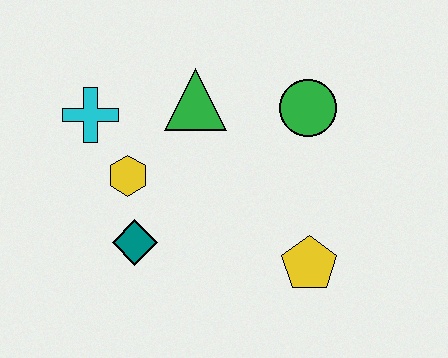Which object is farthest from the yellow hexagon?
The yellow pentagon is farthest from the yellow hexagon.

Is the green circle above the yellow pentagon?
Yes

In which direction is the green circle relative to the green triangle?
The green circle is to the right of the green triangle.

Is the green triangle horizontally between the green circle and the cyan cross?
Yes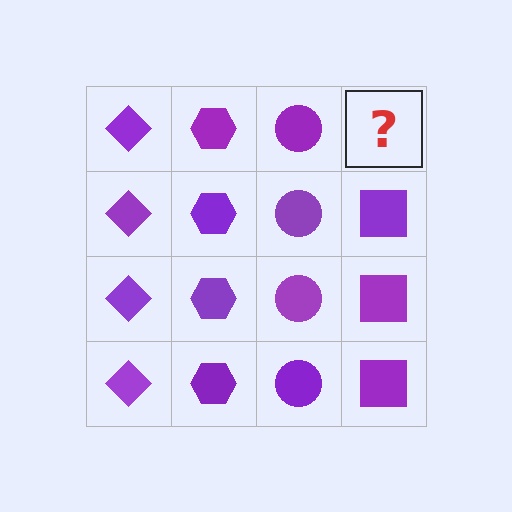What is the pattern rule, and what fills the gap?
The rule is that each column has a consistent shape. The gap should be filled with a purple square.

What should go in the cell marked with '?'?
The missing cell should contain a purple square.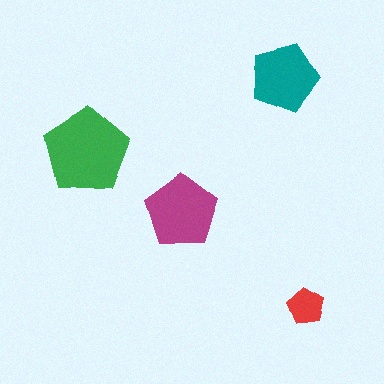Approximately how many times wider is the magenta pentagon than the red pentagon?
About 2 times wider.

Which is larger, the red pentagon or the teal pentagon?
The teal one.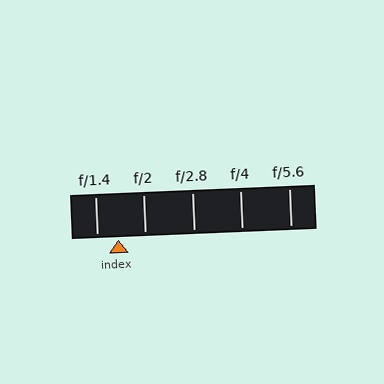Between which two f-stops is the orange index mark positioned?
The index mark is between f/1.4 and f/2.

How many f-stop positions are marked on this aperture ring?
There are 5 f-stop positions marked.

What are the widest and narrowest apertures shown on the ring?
The widest aperture shown is f/1.4 and the narrowest is f/5.6.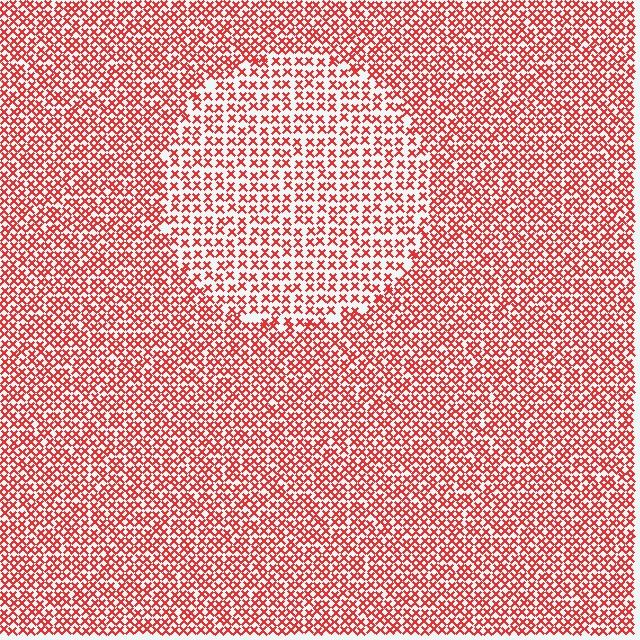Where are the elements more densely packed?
The elements are more densely packed outside the circle boundary.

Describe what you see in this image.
The image contains small red elements arranged at two different densities. A circle-shaped region is visible where the elements are less densely packed than the surrounding area.